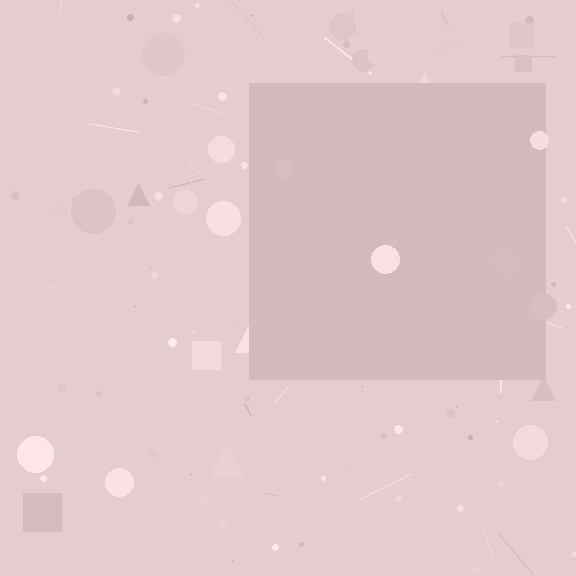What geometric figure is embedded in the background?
A square is embedded in the background.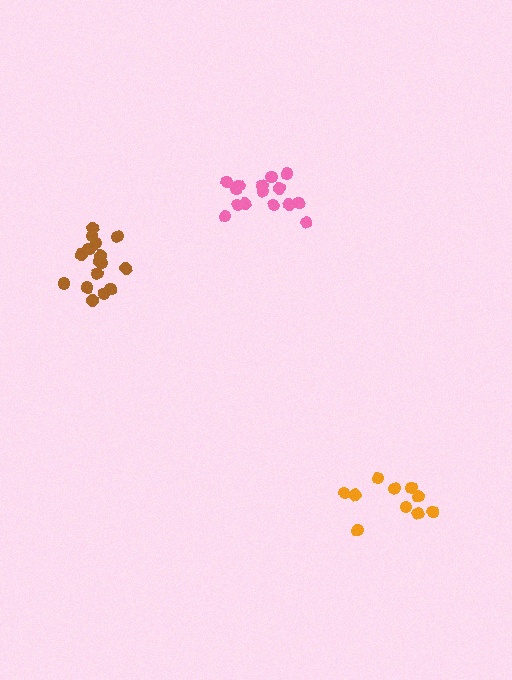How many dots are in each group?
Group 1: 15 dots, Group 2: 16 dots, Group 3: 10 dots (41 total).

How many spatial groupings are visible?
There are 3 spatial groupings.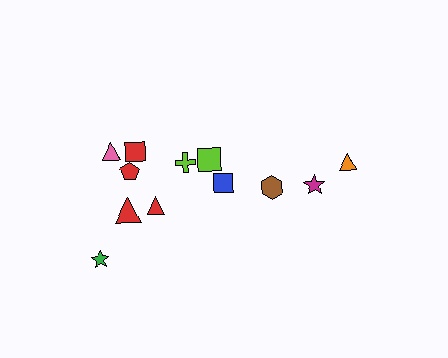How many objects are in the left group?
There are 8 objects.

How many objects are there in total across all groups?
There are 12 objects.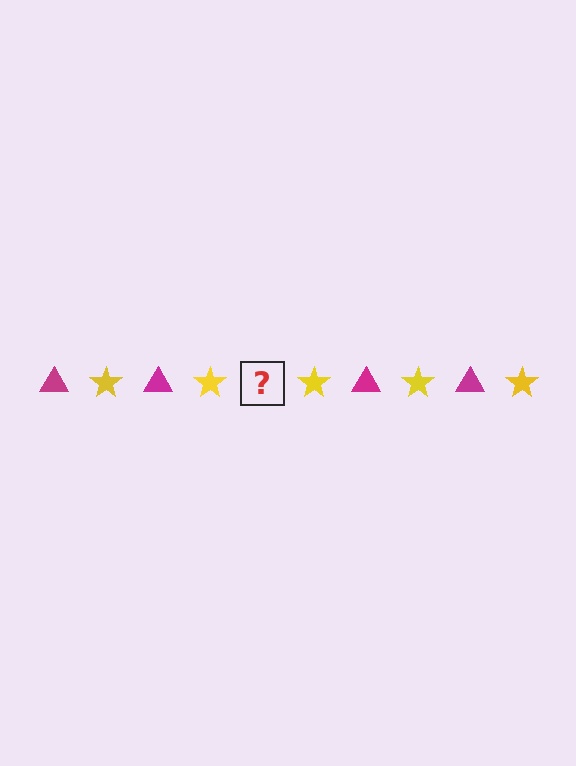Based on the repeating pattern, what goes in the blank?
The blank should be a magenta triangle.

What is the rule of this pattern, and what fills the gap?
The rule is that the pattern alternates between magenta triangle and yellow star. The gap should be filled with a magenta triangle.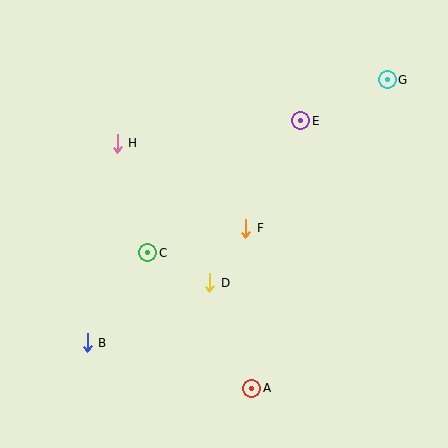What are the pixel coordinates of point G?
Point G is at (387, 80).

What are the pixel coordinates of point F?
Point F is at (246, 228).